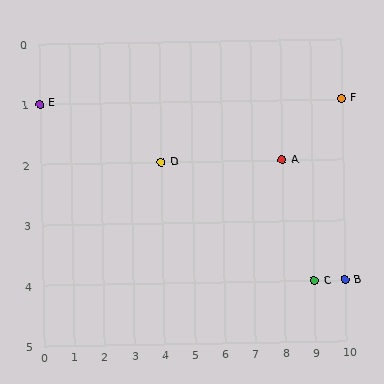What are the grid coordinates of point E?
Point E is at grid coordinates (0, 1).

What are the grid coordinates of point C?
Point C is at grid coordinates (9, 4).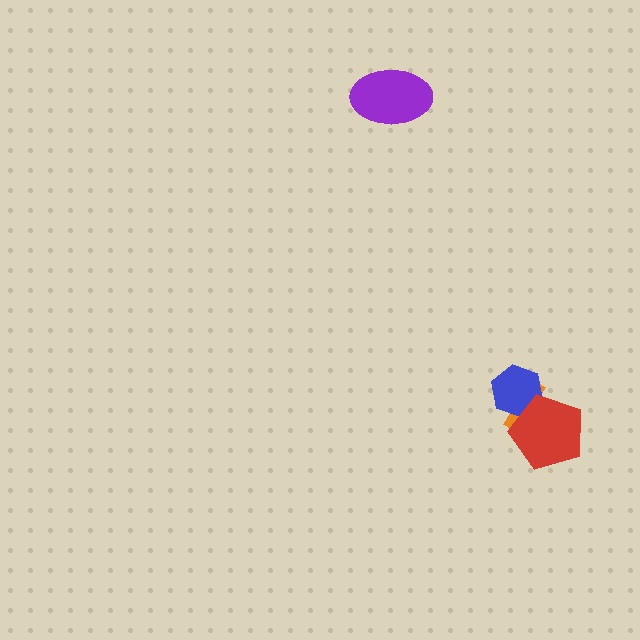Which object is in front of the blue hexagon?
The red pentagon is in front of the blue hexagon.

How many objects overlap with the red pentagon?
2 objects overlap with the red pentagon.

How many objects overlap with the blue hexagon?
2 objects overlap with the blue hexagon.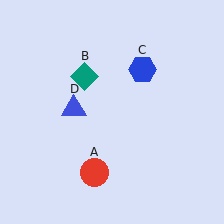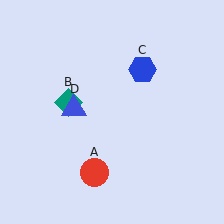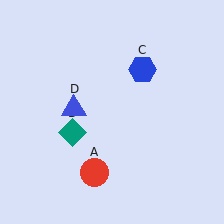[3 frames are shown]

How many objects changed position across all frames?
1 object changed position: teal diamond (object B).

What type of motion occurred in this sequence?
The teal diamond (object B) rotated counterclockwise around the center of the scene.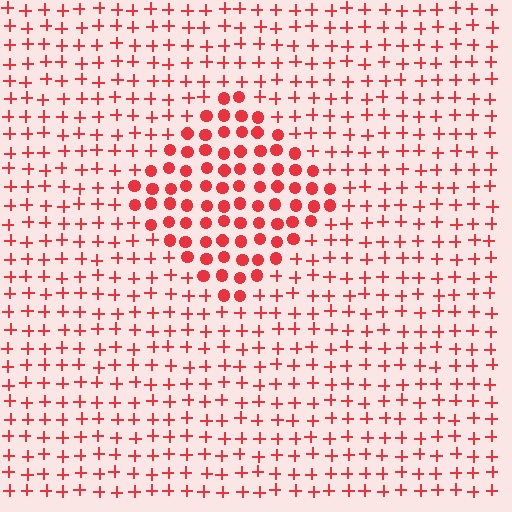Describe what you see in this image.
The image is filled with small red elements arranged in a uniform grid. A diamond-shaped region contains circles, while the surrounding area contains plus signs. The boundary is defined purely by the change in element shape.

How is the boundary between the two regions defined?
The boundary is defined by a change in element shape: circles inside vs. plus signs outside. All elements share the same color and spacing.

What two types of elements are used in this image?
The image uses circles inside the diamond region and plus signs outside it.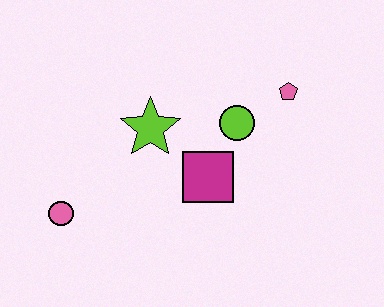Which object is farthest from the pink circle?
The pink pentagon is farthest from the pink circle.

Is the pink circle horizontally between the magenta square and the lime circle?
No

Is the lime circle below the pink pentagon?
Yes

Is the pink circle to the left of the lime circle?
Yes